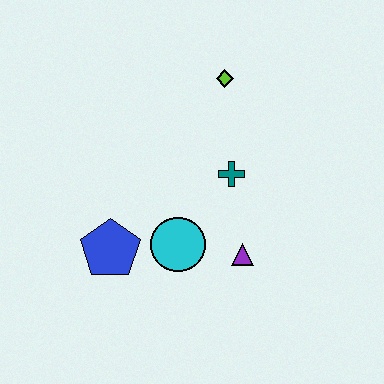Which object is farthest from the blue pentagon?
The lime diamond is farthest from the blue pentagon.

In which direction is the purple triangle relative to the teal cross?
The purple triangle is below the teal cross.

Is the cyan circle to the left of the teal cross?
Yes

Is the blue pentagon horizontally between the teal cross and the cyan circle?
No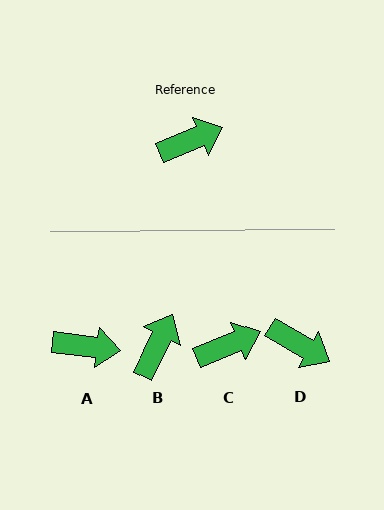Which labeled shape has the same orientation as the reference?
C.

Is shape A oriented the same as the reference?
No, it is off by about 29 degrees.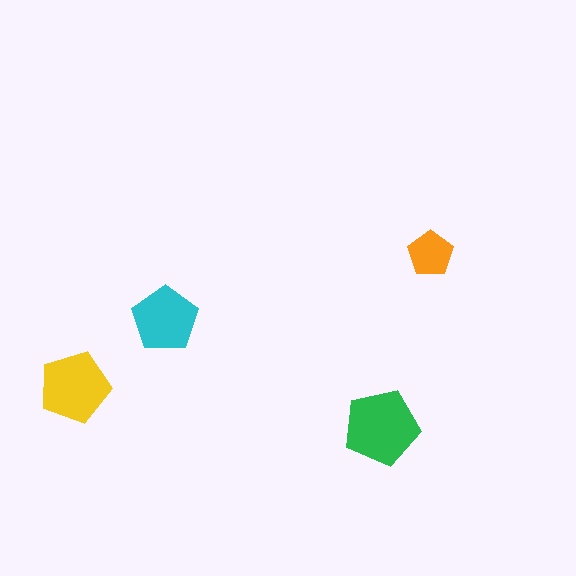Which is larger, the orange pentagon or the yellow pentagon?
The yellow one.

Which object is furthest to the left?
The yellow pentagon is leftmost.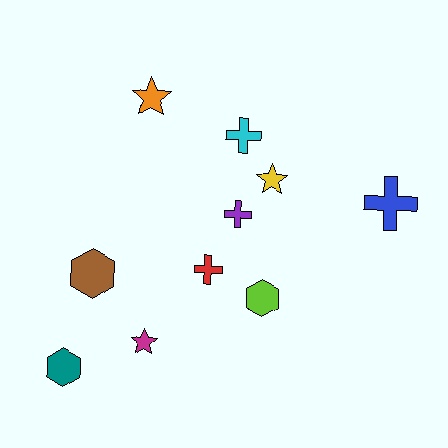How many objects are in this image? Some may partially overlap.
There are 10 objects.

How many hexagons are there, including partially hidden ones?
There are 3 hexagons.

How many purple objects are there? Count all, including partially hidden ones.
There is 1 purple object.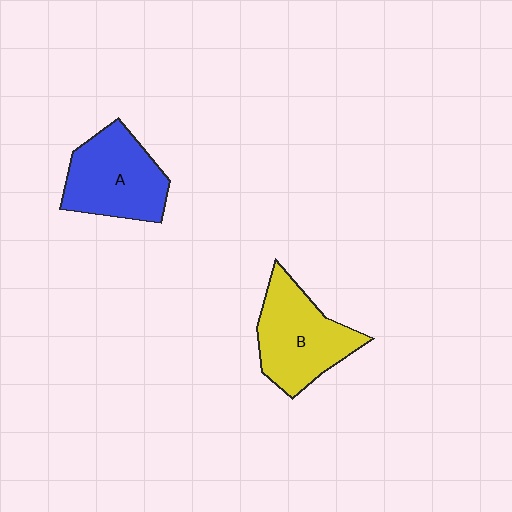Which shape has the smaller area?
Shape A (blue).